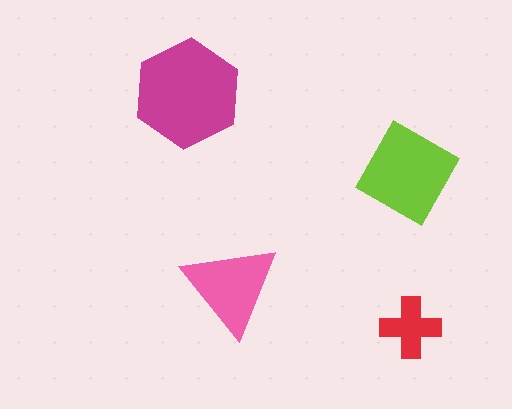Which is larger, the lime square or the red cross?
The lime square.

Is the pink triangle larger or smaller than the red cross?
Larger.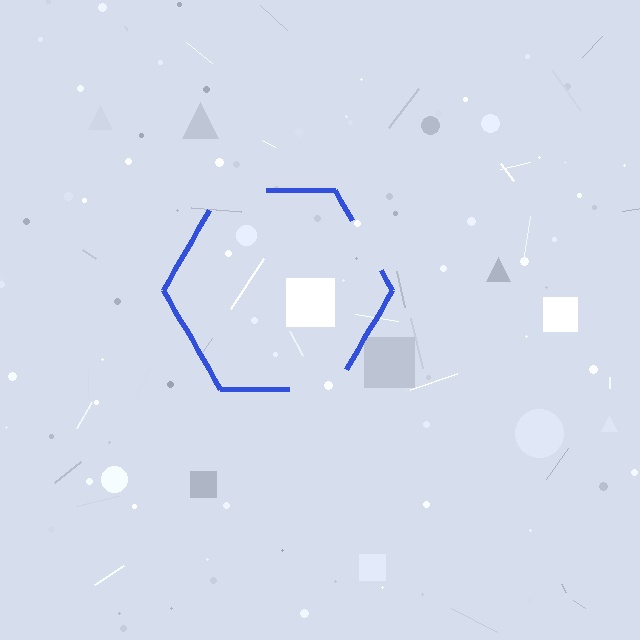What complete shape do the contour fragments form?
The contour fragments form a hexagon.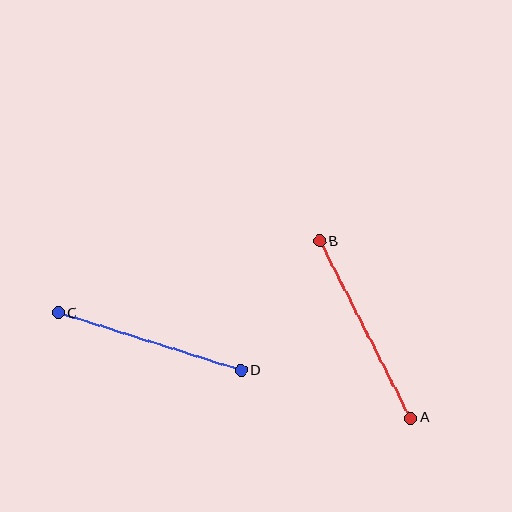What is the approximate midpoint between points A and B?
The midpoint is at approximately (365, 330) pixels.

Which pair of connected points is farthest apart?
Points A and B are farthest apart.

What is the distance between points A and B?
The distance is approximately 199 pixels.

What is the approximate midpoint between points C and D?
The midpoint is at approximately (150, 342) pixels.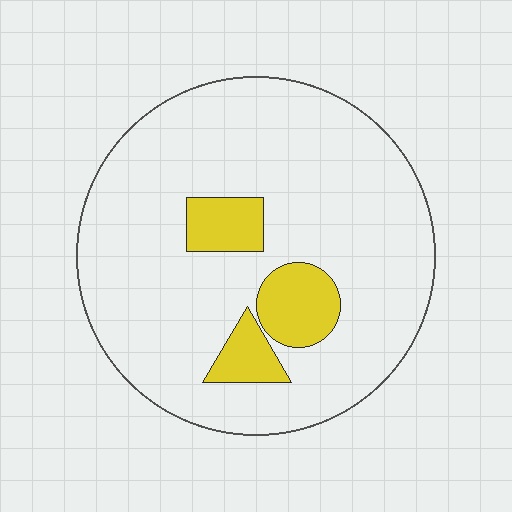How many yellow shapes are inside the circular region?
3.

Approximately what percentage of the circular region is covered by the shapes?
Approximately 15%.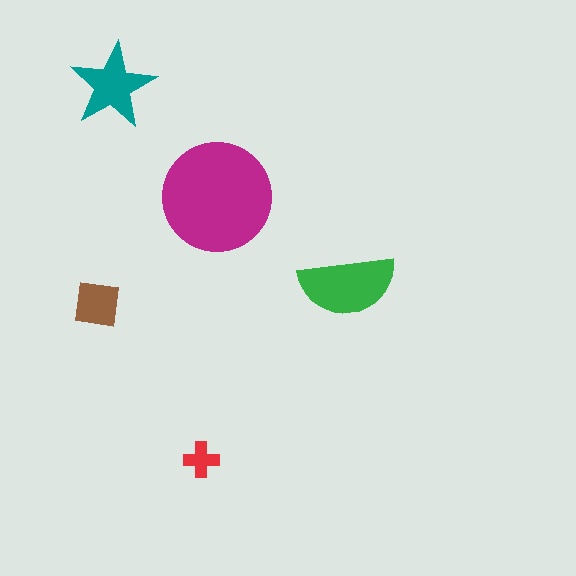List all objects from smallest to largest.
The red cross, the brown square, the teal star, the green semicircle, the magenta circle.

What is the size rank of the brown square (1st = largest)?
4th.